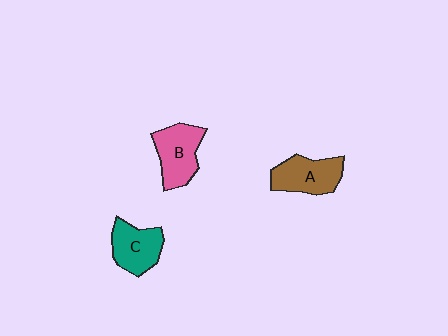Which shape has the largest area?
Shape B (pink).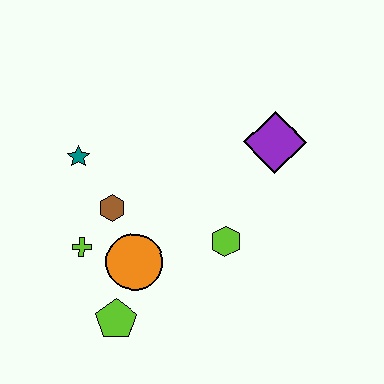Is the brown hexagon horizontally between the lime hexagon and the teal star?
Yes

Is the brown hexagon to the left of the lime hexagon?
Yes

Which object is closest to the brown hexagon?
The lime cross is closest to the brown hexagon.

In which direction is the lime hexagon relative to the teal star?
The lime hexagon is to the right of the teal star.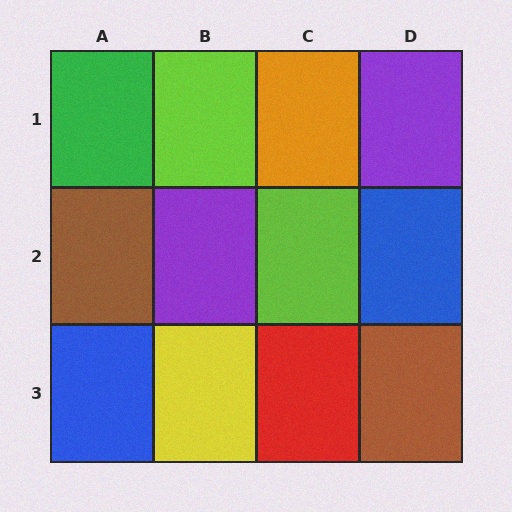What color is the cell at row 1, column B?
Lime.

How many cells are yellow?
1 cell is yellow.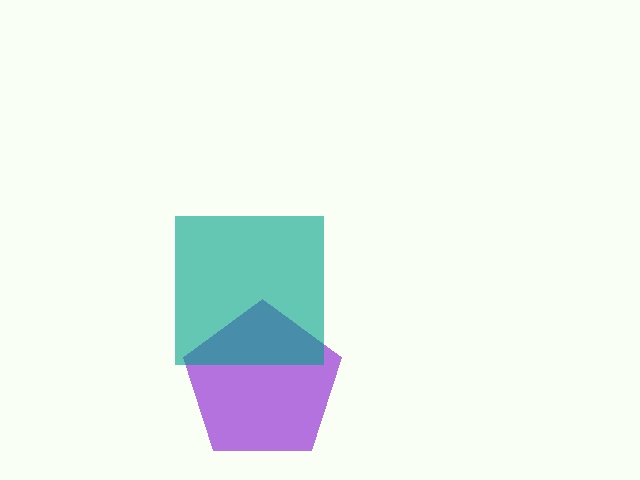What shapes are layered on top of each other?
The layered shapes are: a purple pentagon, a teal square.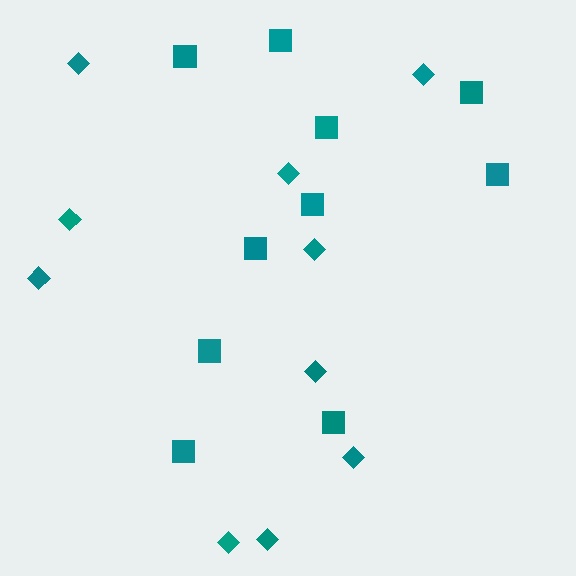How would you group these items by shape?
There are 2 groups: one group of squares (10) and one group of diamonds (10).